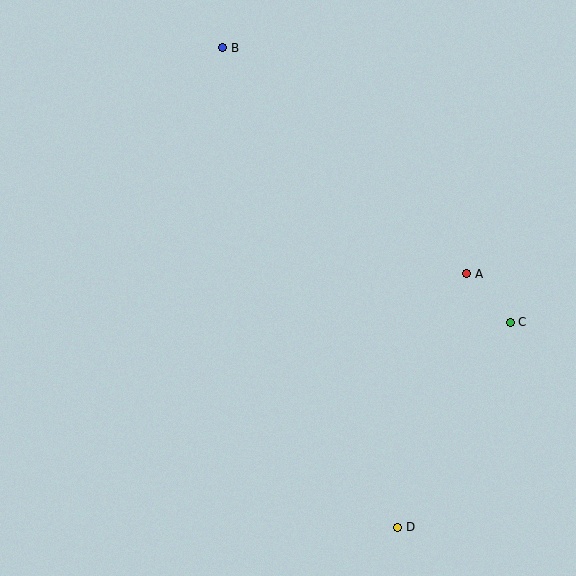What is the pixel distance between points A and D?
The distance between A and D is 263 pixels.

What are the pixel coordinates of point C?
Point C is at (510, 322).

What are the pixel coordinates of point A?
Point A is at (467, 274).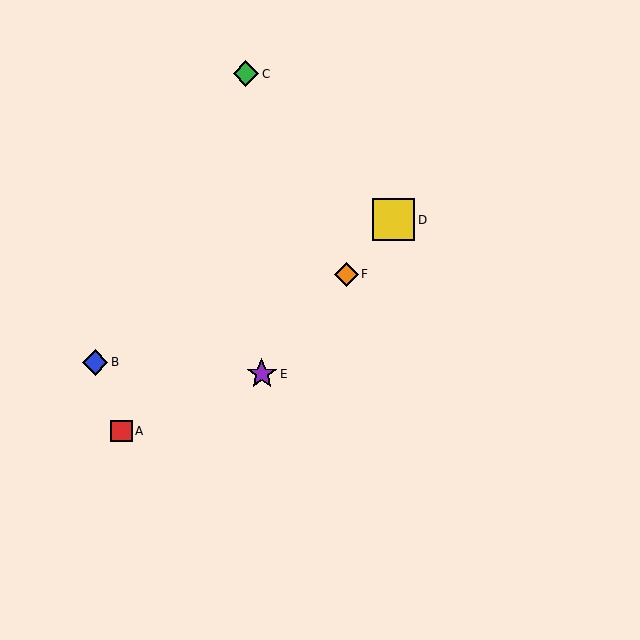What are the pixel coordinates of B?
Object B is at (95, 362).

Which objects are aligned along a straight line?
Objects D, E, F are aligned along a straight line.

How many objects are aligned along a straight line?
3 objects (D, E, F) are aligned along a straight line.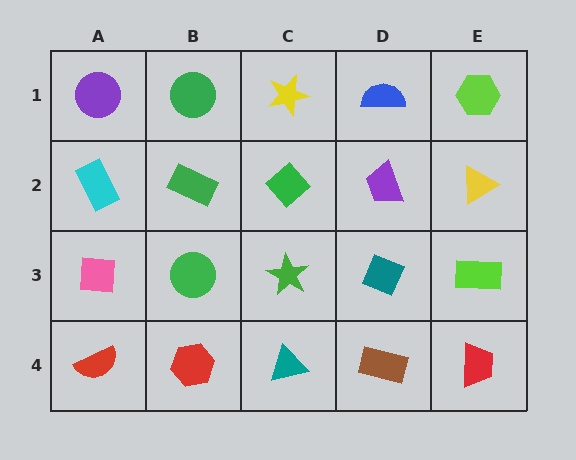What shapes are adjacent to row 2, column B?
A green circle (row 1, column B), a green circle (row 3, column B), a cyan rectangle (row 2, column A), a green diamond (row 2, column C).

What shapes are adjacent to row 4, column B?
A green circle (row 3, column B), a red semicircle (row 4, column A), a teal triangle (row 4, column C).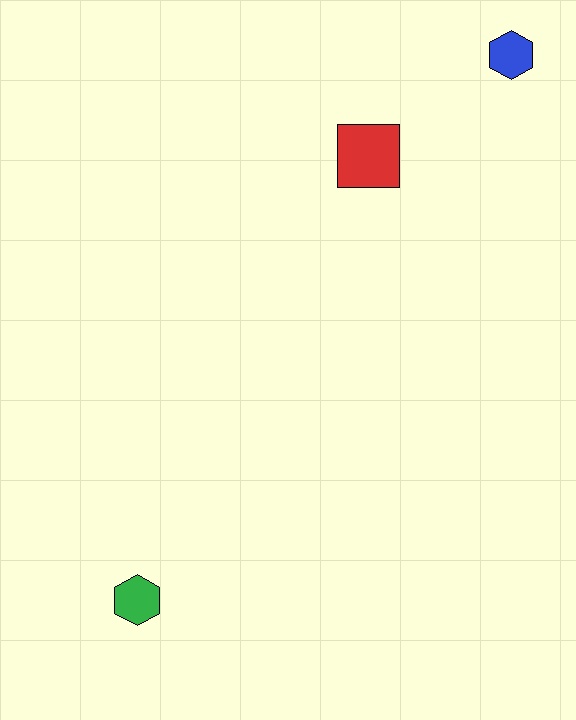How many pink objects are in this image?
There are no pink objects.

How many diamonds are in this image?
There are no diamonds.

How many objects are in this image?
There are 3 objects.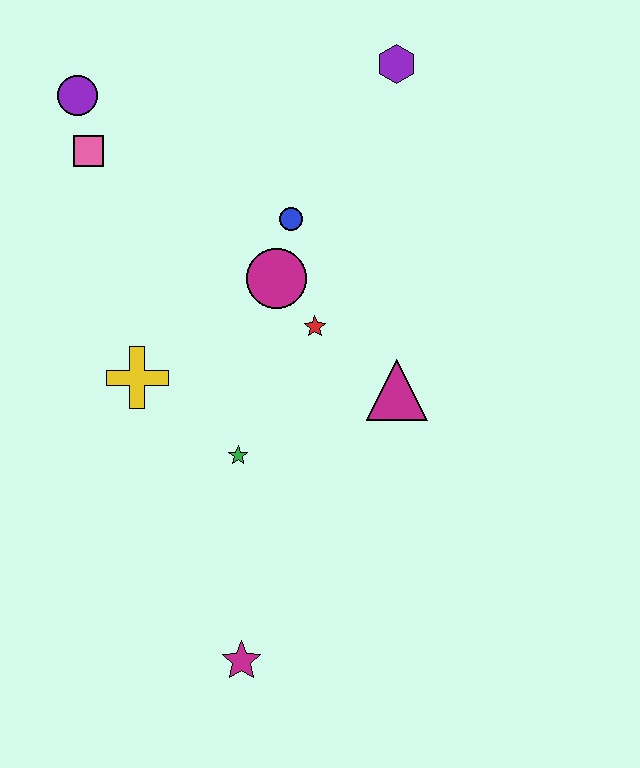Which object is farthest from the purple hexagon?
The magenta star is farthest from the purple hexagon.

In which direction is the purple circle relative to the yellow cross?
The purple circle is above the yellow cross.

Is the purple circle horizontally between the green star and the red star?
No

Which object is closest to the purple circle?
The pink square is closest to the purple circle.